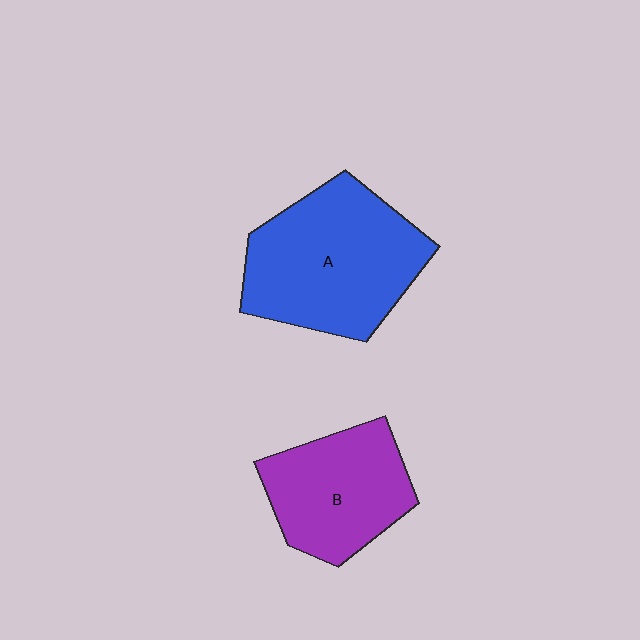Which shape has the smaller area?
Shape B (purple).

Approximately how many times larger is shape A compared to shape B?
Approximately 1.4 times.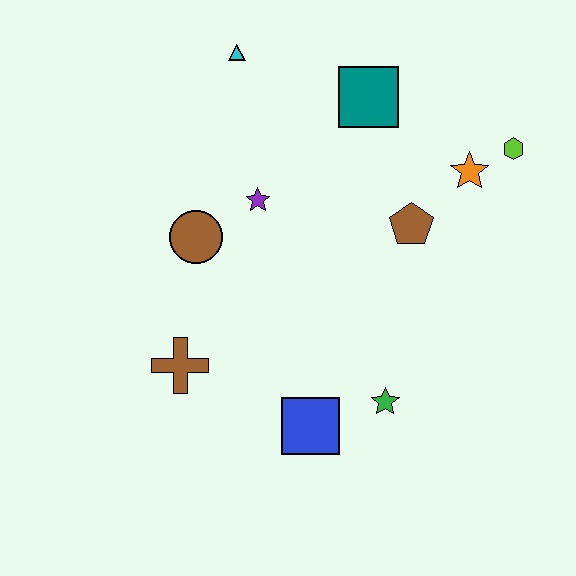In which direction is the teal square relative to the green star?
The teal square is above the green star.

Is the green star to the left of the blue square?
No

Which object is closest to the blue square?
The green star is closest to the blue square.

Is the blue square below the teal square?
Yes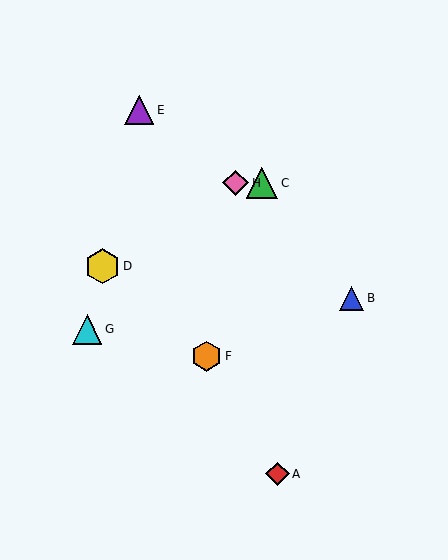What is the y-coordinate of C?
Object C is at y≈183.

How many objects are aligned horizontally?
2 objects (C, H) are aligned horizontally.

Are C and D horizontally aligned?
No, C is at y≈183 and D is at y≈266.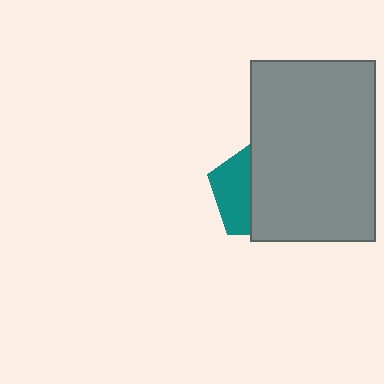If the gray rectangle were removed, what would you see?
You would see the complete teal pentagon.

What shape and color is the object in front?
The object in front is a gray rectangle.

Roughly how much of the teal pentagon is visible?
A small part of it is visible (roughly 37%).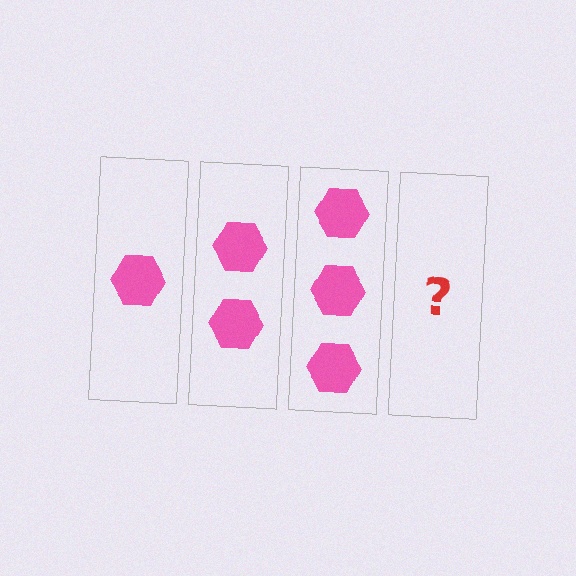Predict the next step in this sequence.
The next step is 4 hexagons.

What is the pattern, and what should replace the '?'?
The pattern is that each step adds one more hexagon. The '?' should be 4 hexagons.